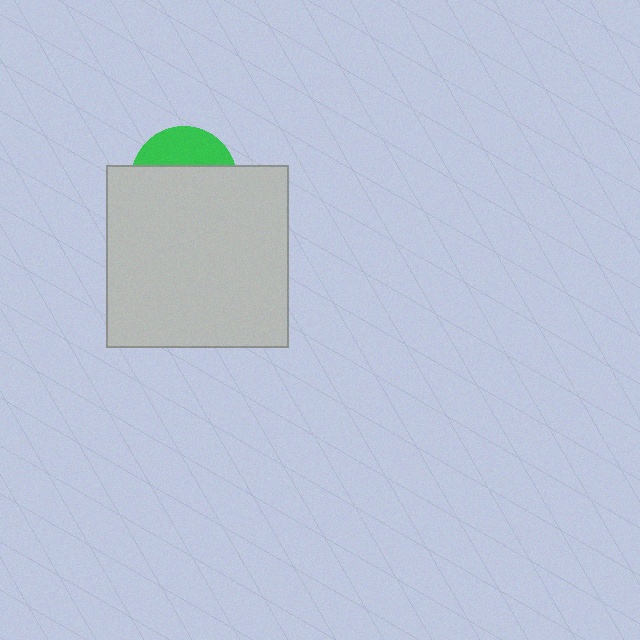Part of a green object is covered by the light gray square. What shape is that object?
It is a circle.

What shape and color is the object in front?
The object in front is a light gray square.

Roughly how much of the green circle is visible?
A small part of it is visible (roughly 34%).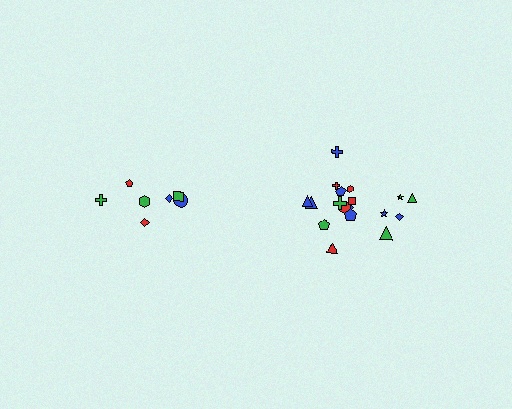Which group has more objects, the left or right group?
The right group.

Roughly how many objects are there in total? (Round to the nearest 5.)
Roughly 25 objects in total.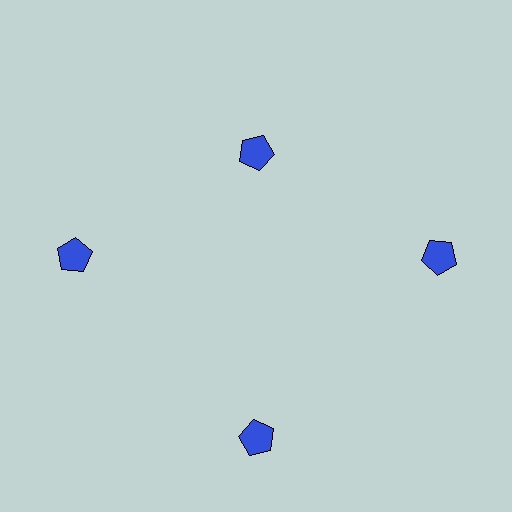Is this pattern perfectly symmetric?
No. The 4 blue pentagons are arranged in a ring, but one element near the 12 o'clock position is pulled inward toward the center, breaking the 4-fold rotational symmetry.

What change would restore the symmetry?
The symmetry would be restored by moving it outward, back onto the ring so that all 4 pentagons sit at equal angles and equal distance from the center.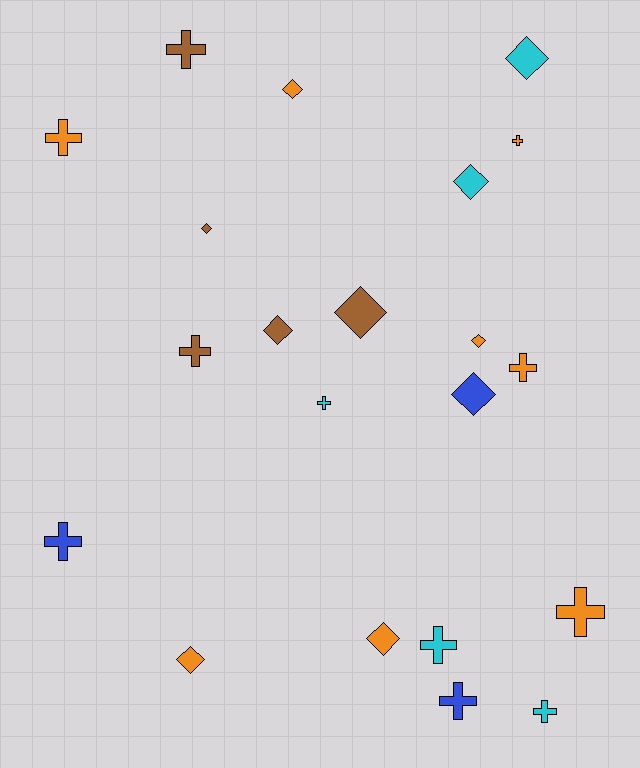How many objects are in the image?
There are 21 objects.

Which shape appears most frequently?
Cross, with 11 objects.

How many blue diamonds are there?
There is 1 blue diamond.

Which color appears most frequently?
Orange, with 8 objects.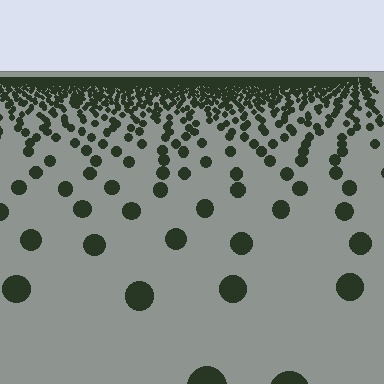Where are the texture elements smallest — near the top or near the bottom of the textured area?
Near the top.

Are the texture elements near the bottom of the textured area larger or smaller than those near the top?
Larger. Near the bottom, elements are closer to the viewer and appear at a bigger on-screen size.